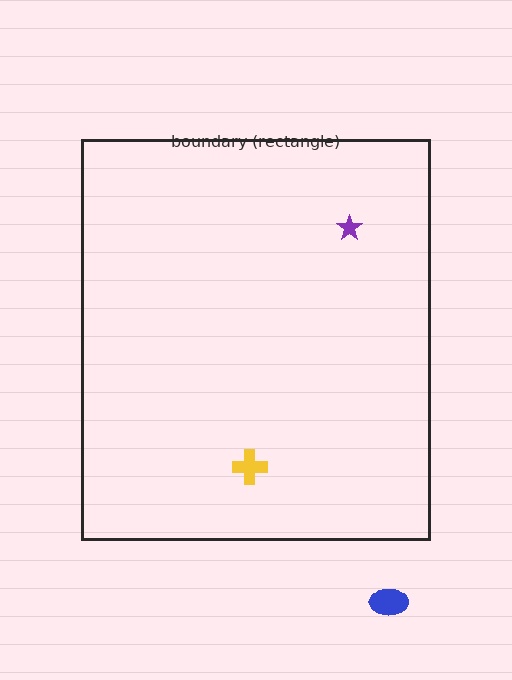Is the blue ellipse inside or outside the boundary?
Outside.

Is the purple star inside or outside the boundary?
Inside.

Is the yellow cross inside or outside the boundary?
Inside.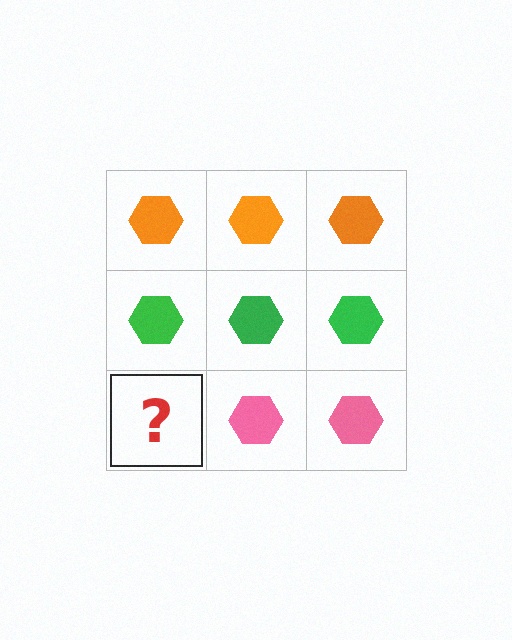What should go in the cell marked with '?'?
The missing cell should contain a pink hexagon.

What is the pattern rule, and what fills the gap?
The rule is that each row has a consistent color. The gap should be filled with a pink hexagon.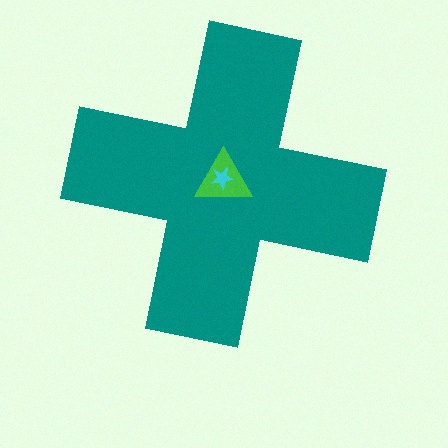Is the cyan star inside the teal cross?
Yes.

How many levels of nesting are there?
3.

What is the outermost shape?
The teal cross.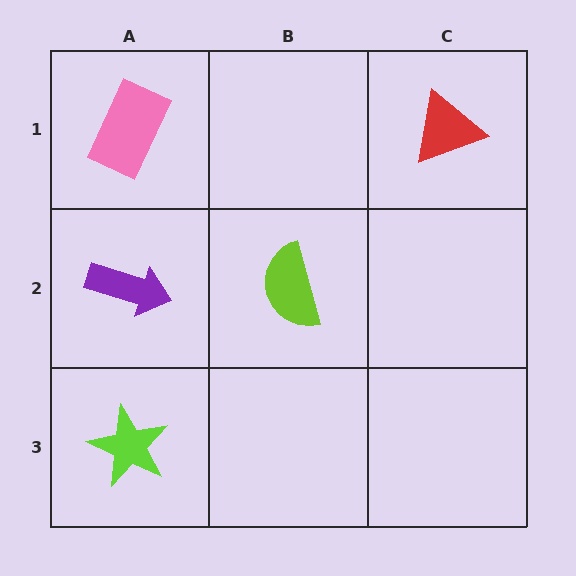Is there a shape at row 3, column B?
No, that cell is empty.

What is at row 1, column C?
A red triangle.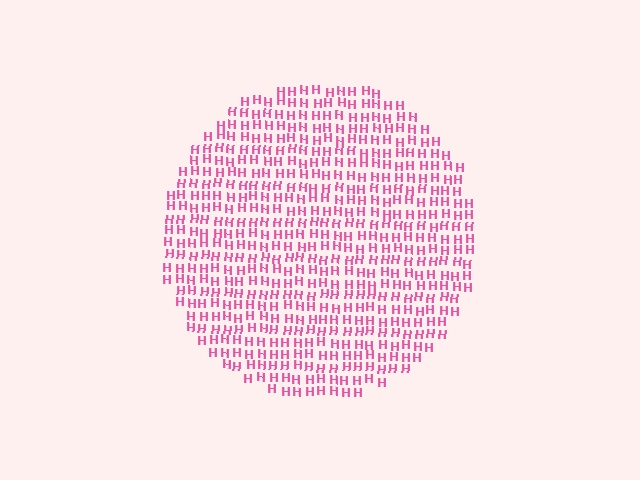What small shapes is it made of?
It is made of small letter H's.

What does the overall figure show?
The overall figure shows a circle.